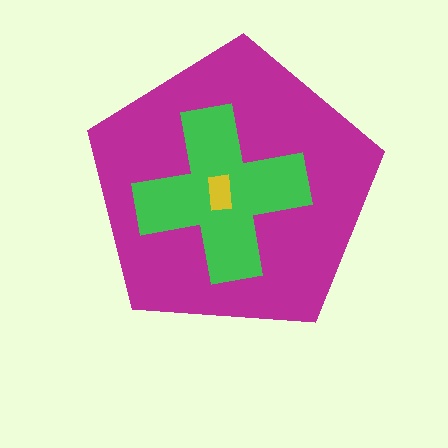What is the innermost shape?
The yellow rectangle.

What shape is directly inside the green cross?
The yellow rectangle.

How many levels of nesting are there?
3.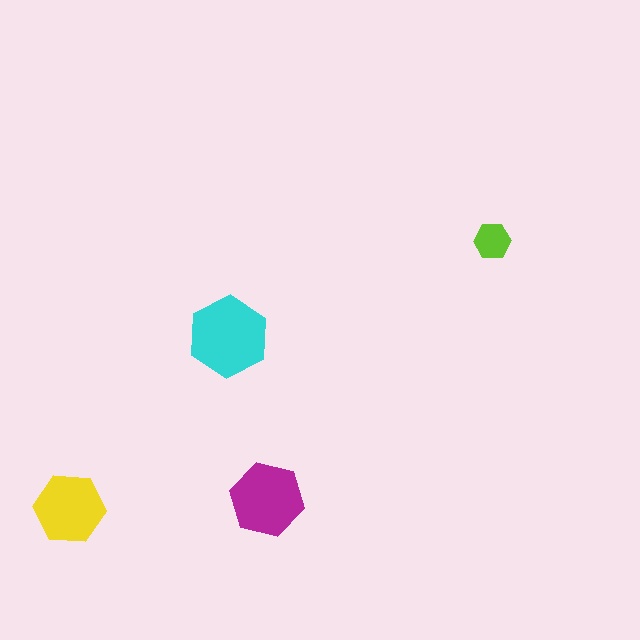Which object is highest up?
The lime hexagon is topmost.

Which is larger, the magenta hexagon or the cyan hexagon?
The cyan one.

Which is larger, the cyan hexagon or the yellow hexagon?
The cyan one.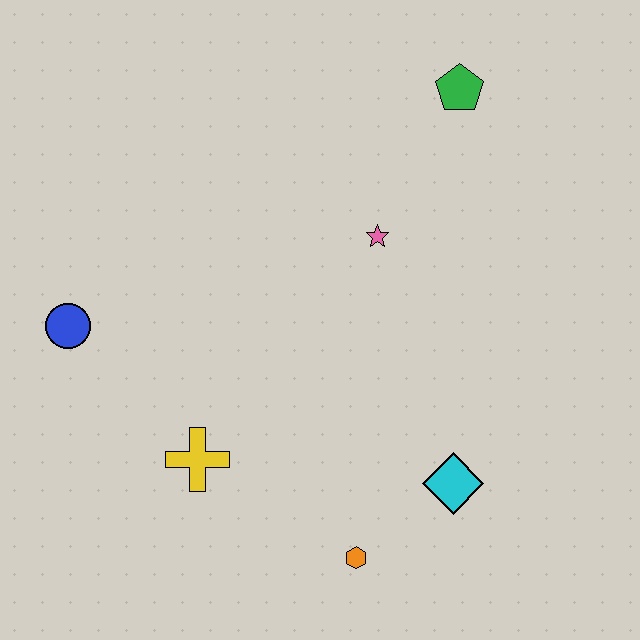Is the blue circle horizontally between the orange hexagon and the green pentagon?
No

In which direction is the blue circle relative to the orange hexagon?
The blue circle is to the left of the orange hexagon.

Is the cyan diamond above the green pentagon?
No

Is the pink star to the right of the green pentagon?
No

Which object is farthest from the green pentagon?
The orange hexagon is farthest from the green pentagon.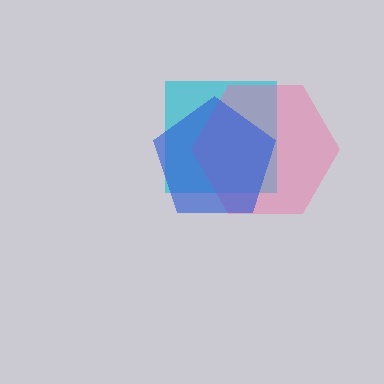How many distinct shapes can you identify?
There are 3 distinct shapes: a cyan square, a pink hexagon, a blue pentagon.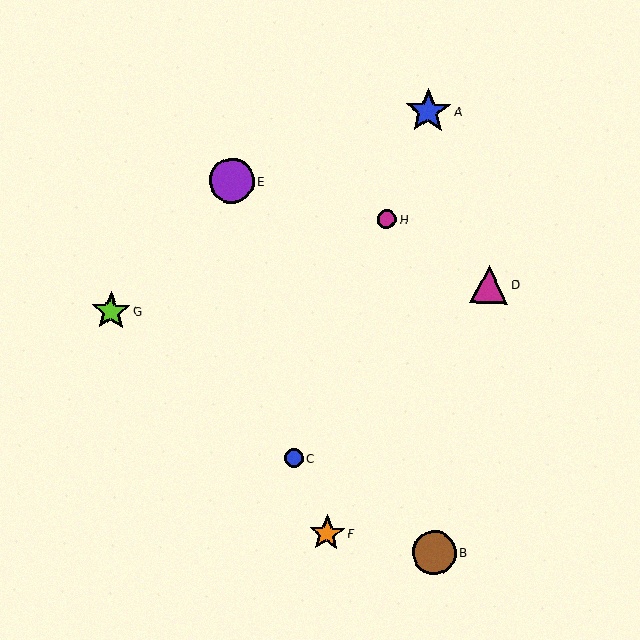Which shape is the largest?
The blue star (labeled A) is the largest.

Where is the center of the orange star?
The center of the orange star is at (327, 533).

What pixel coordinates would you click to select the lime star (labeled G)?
Click at (111, 311) to select the lime star G.